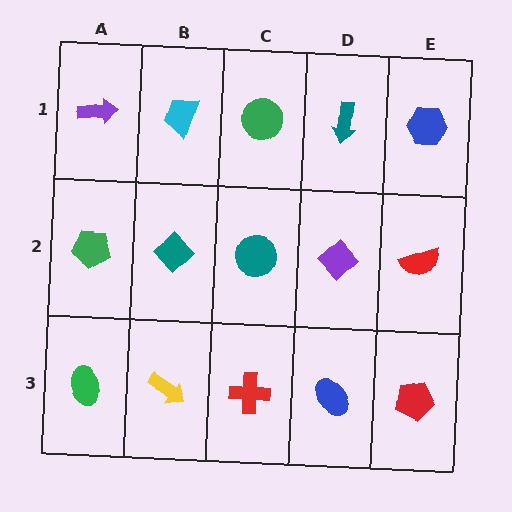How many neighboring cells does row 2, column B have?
4.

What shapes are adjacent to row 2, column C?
A green circle (row 1, column C), a red cross (row 3, column C), a teal diamond (row 2, column B), a purple diamond (row 2, column D).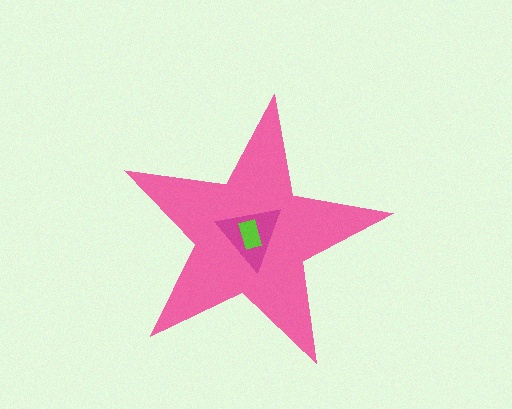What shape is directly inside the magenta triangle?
The lime rectangle.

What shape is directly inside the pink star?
The magenta triangle.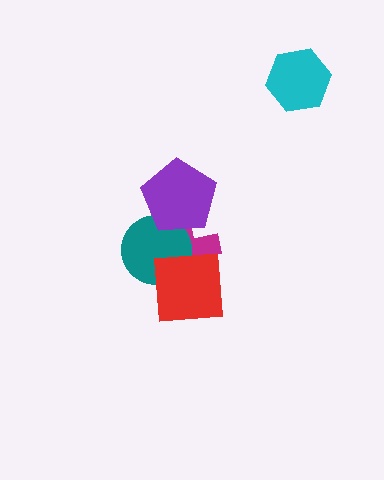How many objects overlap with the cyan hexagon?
0 objects overlap with the cyan hexagon.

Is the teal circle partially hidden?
Yes, it is partially covered by another shape.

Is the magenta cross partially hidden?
Yes, it is partially covered by another shape.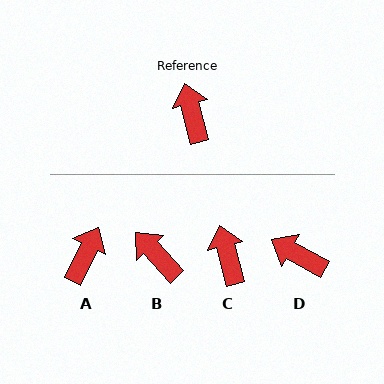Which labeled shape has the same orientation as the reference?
C.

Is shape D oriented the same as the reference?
No, it is off by about 47 degrees.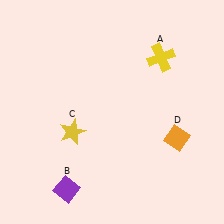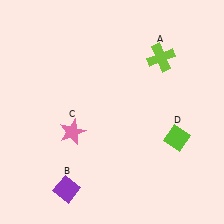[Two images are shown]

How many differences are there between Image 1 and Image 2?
There are 3 differences between the two images.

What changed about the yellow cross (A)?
In Image 1, A is yellow. In Image 2, it changed to lime.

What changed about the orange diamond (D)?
In Image 1, D is orange. In Image 2, it changed to lime.